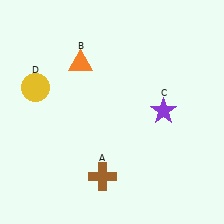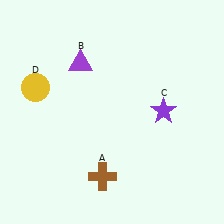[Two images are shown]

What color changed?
The triangle (B) changed from orange in Image 1 to purple in Image 2.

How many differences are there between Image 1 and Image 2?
There is 1 difference between the two images.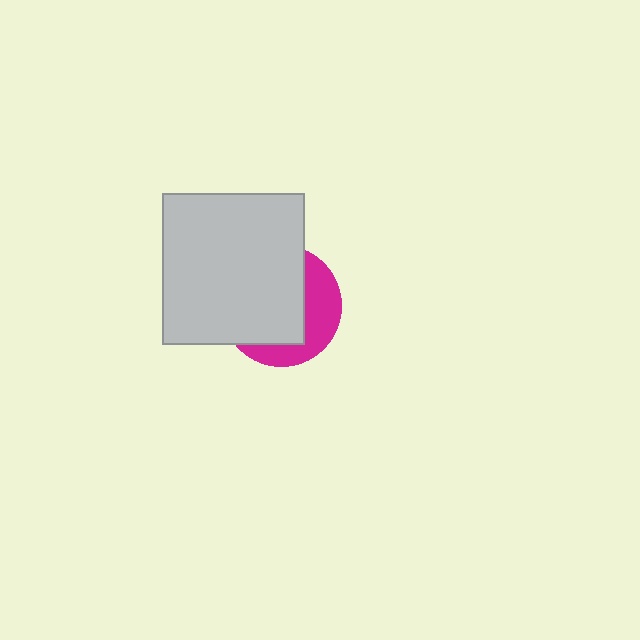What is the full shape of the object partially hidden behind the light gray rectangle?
The partially hidden object is a magenta circle.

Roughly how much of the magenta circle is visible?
A small part of it is visible (roughly 35%).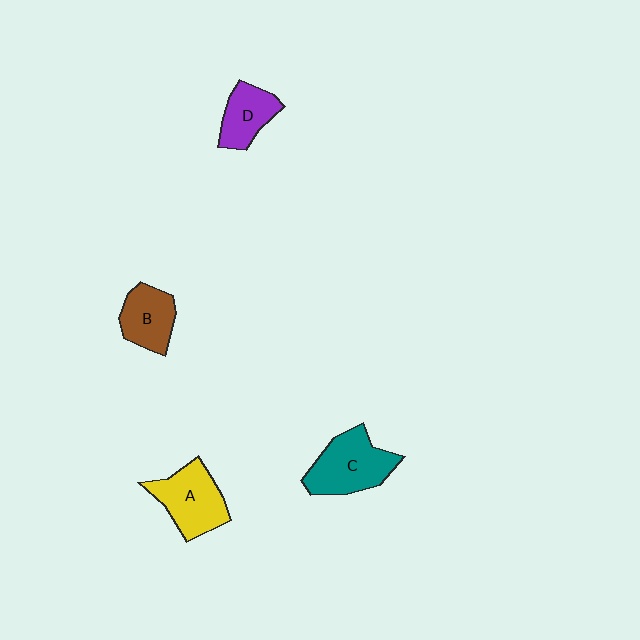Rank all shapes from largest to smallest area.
From largest to smallest: C (teal), A (yellow), B (brown), D (purple).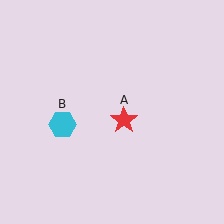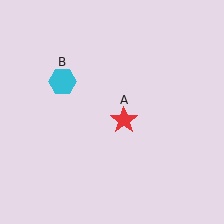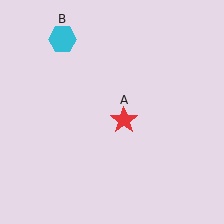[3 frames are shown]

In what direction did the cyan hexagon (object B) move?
The cyan hexagon (object B) moved up.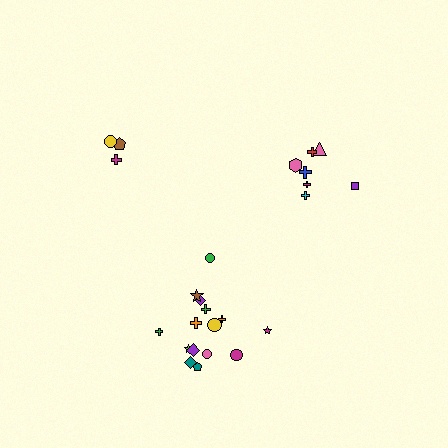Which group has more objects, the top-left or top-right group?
The top-right group.